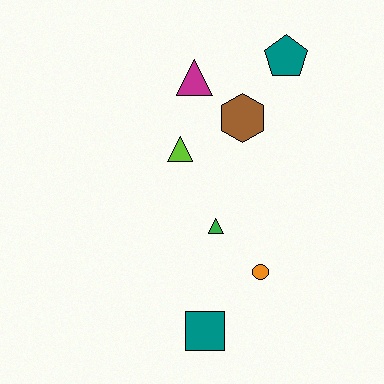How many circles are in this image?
There is 1 circle.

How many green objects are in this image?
There is 1 green object.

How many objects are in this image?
There are 7 objects.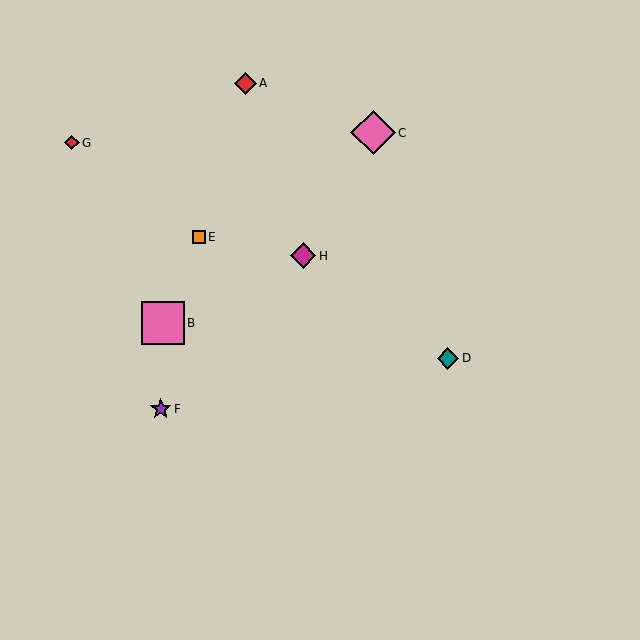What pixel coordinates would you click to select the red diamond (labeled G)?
Click at (72, 143) to select the red diamond G.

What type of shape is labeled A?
Shape A is a red diamond.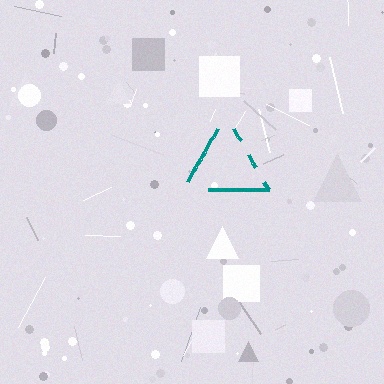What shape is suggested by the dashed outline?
The dashed outline suggests a triangle.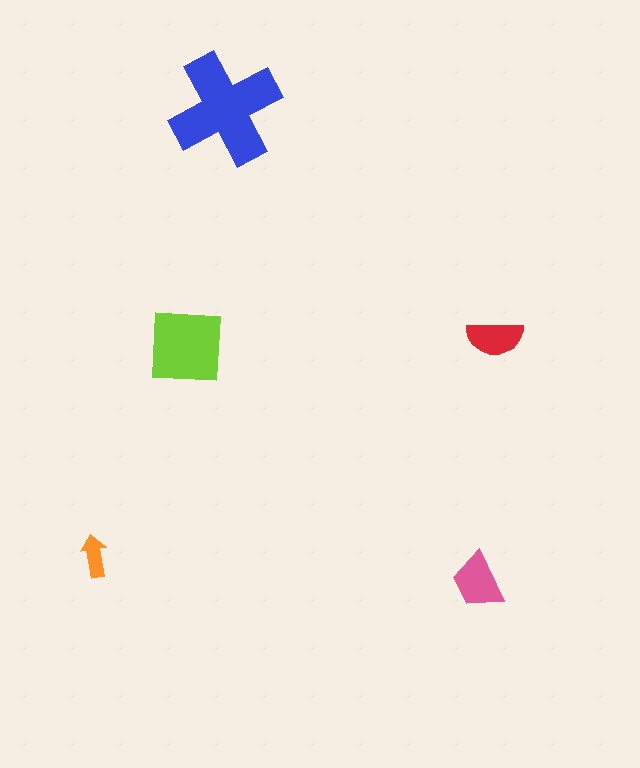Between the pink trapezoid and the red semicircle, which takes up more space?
The pink trapezoid.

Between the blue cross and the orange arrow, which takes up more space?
The blue cross.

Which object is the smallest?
The orange arrow.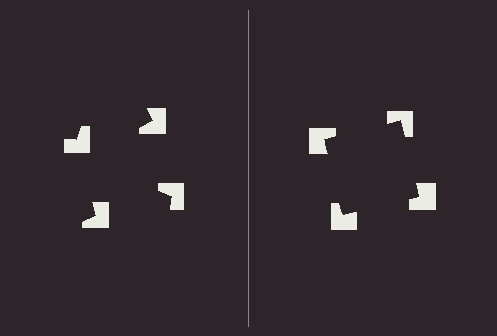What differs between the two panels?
The notched squares are positioned identically on both sides; only the wedge orientations differ. On the right they align to a square; on the left they are misaligned.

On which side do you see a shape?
An illusory square appears on the right side. On the left side the wedge cuts are rotated, so no coherent shape forms.